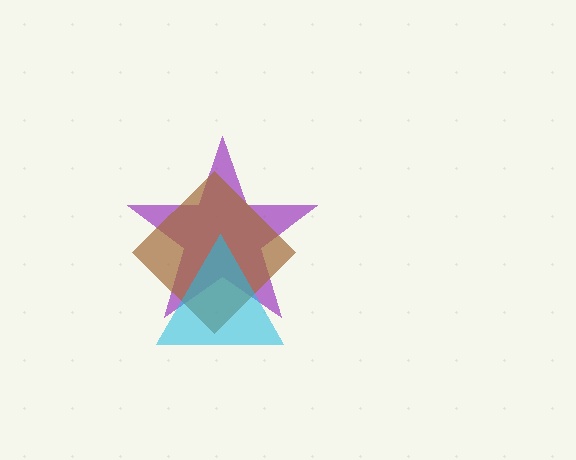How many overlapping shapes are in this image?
There are 3 overlapping shapes in the image.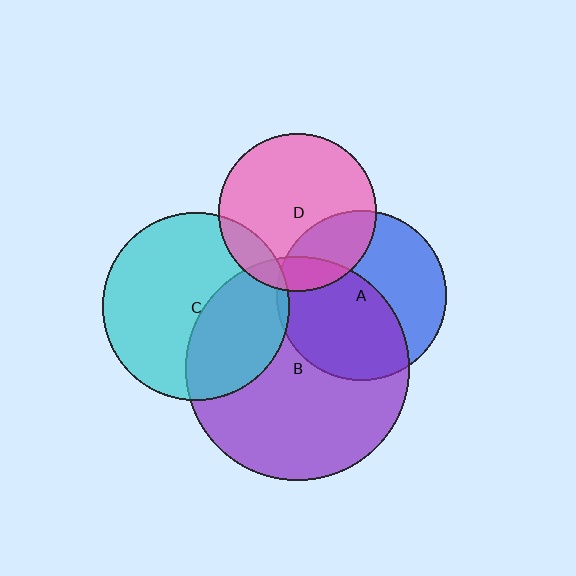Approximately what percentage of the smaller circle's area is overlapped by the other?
Approximately 35%.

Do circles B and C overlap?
Yes.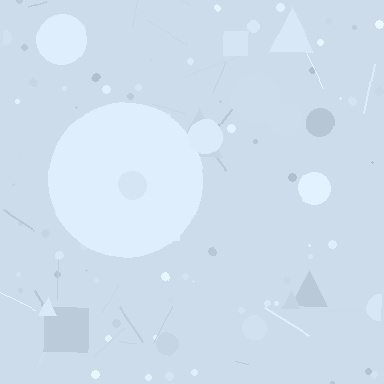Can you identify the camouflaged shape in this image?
The camouflaged shape is a circle.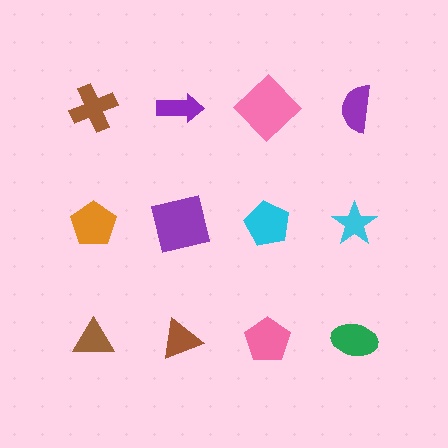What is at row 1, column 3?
A pink diamond.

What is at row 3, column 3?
A pink pentagon.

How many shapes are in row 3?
4 shapes.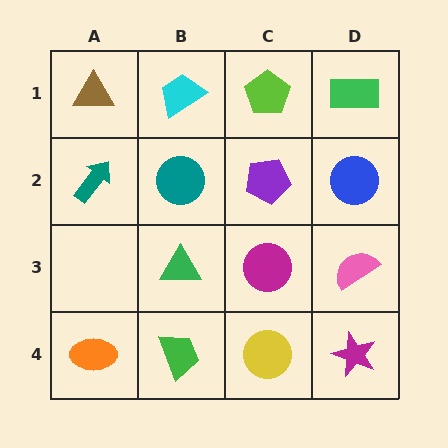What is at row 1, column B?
A cyan trapezoid.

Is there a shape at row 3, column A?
No, that cell is empty.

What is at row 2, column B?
A teal circle.